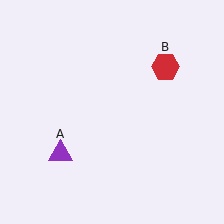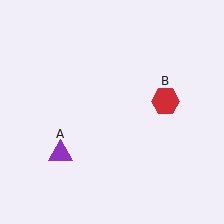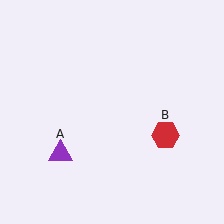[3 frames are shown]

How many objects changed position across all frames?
1 object changed position: red hexagon (object B).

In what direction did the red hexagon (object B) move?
The red hexagon (object B) moved down.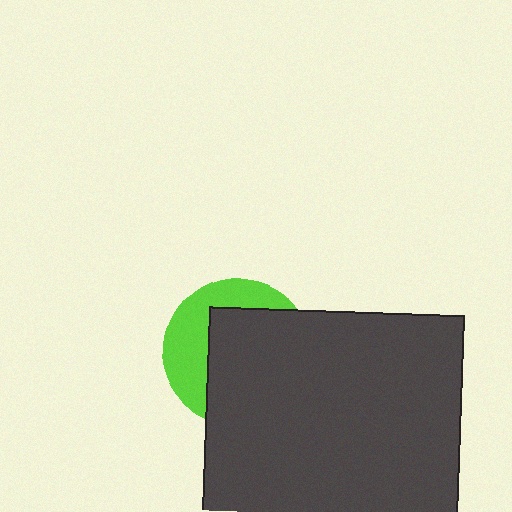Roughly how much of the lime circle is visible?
A small part of it is visible (roughly 37%).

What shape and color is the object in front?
The object in front is a dark gray rectangle.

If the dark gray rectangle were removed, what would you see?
You would see the complete lime circle.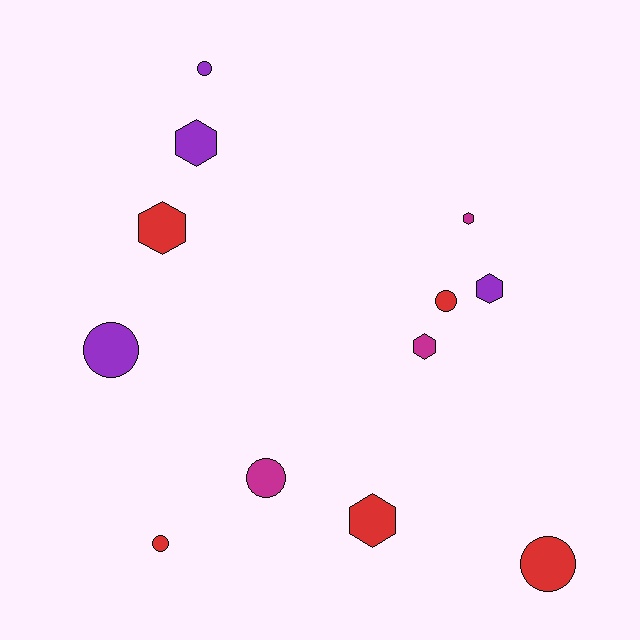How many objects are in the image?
There are 12 objects.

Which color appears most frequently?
Red, with 5 objects.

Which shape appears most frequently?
Circle, with 6 objects.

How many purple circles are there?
There are 2 purple circles.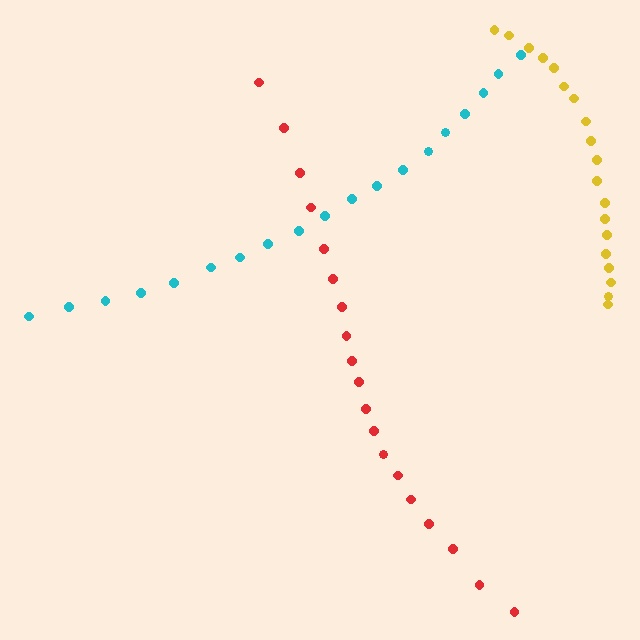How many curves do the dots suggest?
There are 3 distinct paths.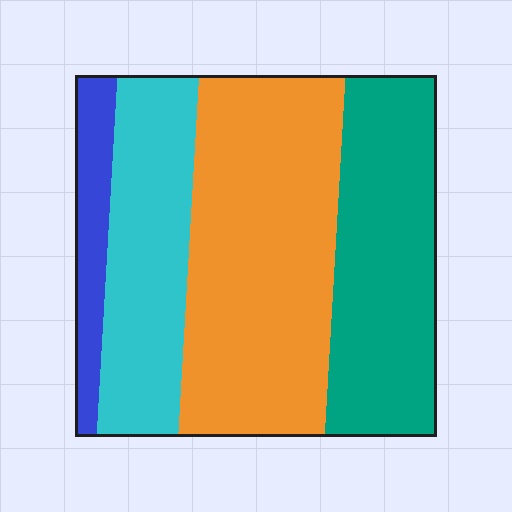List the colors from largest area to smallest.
From largest to smallest: orange, teal, cyan, blue.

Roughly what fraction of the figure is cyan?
Cyan covers 23% of the figure.